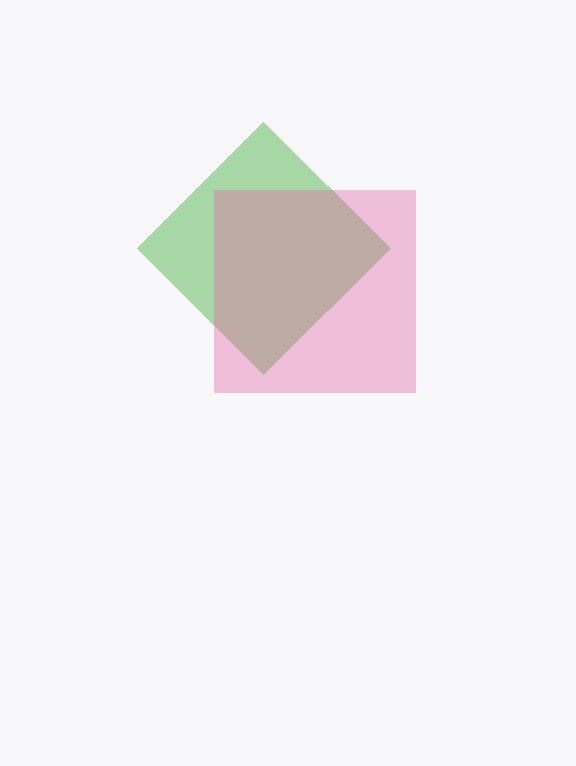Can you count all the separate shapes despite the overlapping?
Yes, there are 2 separate shapes.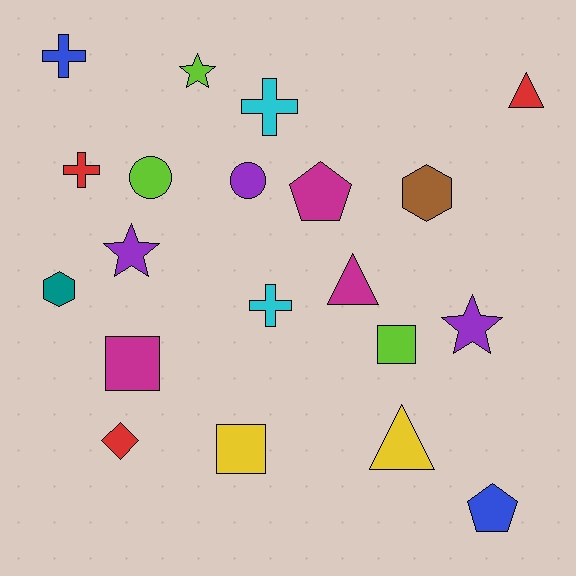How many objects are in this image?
There are 20 objects.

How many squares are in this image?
There are 3 squares.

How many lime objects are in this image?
There are 3 lime objects.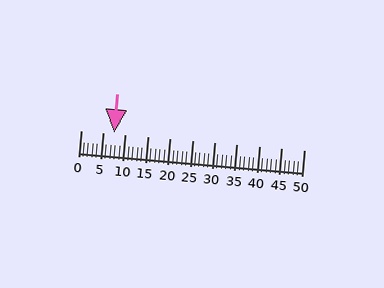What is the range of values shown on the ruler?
The ruler shows values from 0 to 50.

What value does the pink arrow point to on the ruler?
The pink arrow points to approximately 7.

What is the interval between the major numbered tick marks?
The major tick marks are spaced 5 units apart.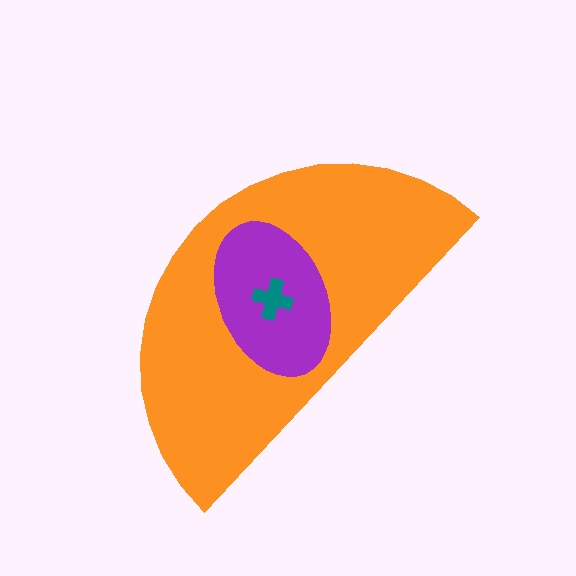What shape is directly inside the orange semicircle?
The purple ellipse.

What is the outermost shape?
The orange semicircle.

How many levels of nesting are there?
3.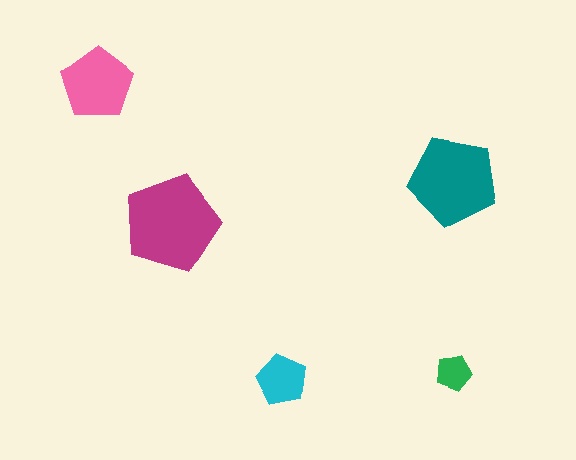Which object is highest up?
The pink pentagon is topmost.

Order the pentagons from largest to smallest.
the magenta one, the teal one, the pink one, the cyan one, the green one.